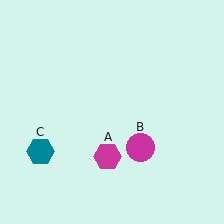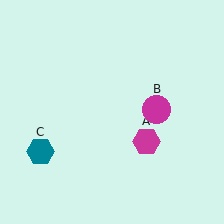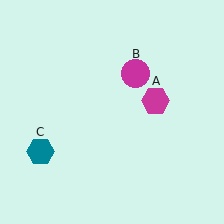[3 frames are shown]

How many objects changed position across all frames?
2 objects changed position: magenta hexagon (object A), magenta circle (object B).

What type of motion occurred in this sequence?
The magenta hexagon (object A), magenta circle (object B) rotated counterclockwise around the center of the scene.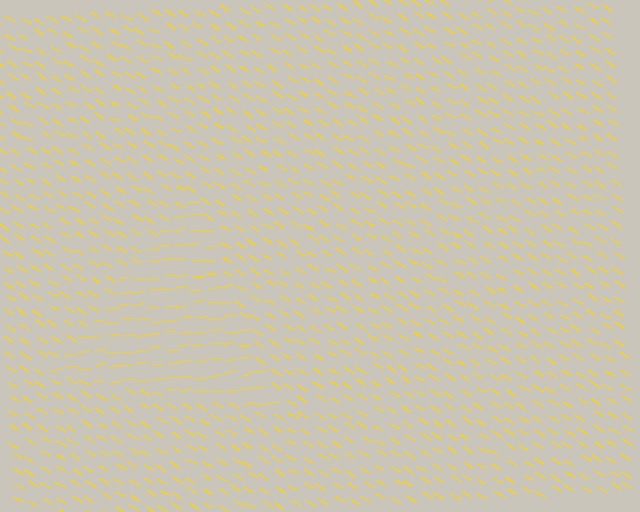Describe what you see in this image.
The image is filled with small yellow line segments. A triangle region in the image has lines oriented differently from the surrounding lines, creating a visible texture boundary.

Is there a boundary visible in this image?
Yes, there is a texture boundary formed by a change in line orientation.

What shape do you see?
I see a triangle.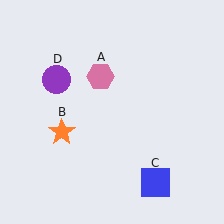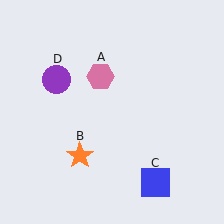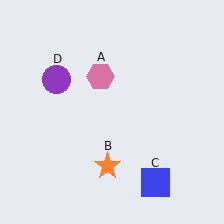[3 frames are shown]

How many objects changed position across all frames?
1 object changed position: orange star (object B).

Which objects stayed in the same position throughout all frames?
Pink hexagon (object A) and blue square (object C) and purple circle (object D) remained stationary.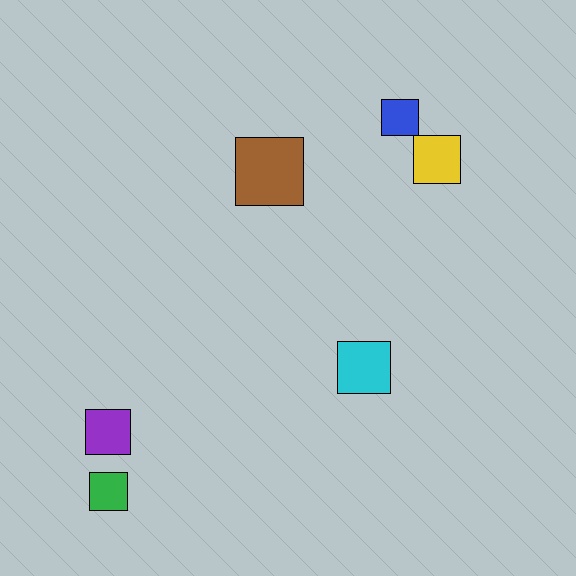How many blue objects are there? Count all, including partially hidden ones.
There is 1 blue object.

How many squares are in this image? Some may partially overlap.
There are 6 squares.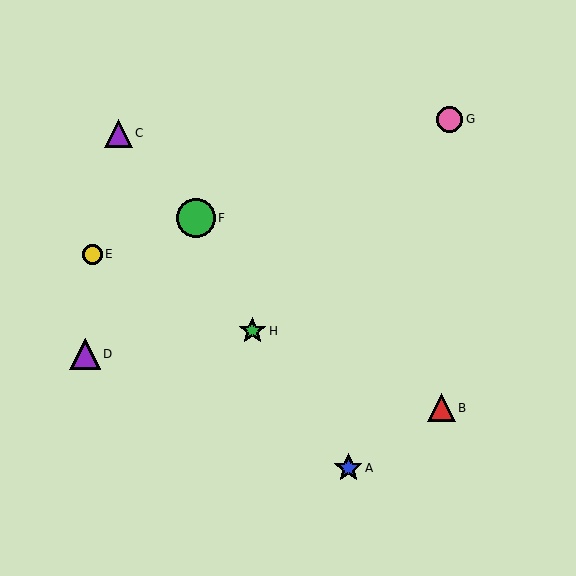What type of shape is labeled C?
Shape C is a purple triangle.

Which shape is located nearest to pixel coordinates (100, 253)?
The yellow circle (labeled E) at (92, 254) is nearest to that location.